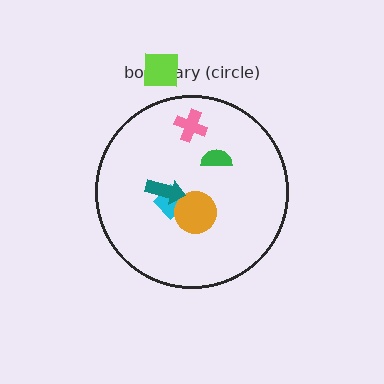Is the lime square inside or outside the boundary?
Outside.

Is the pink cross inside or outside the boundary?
Inside.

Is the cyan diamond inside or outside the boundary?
Inside.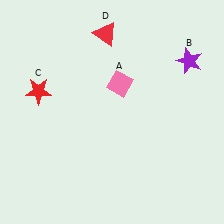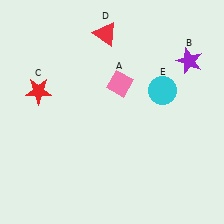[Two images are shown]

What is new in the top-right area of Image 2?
A cyan circle (E) was added in the top-right area of Image 2.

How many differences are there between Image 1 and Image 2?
There is 1 difference between the two images.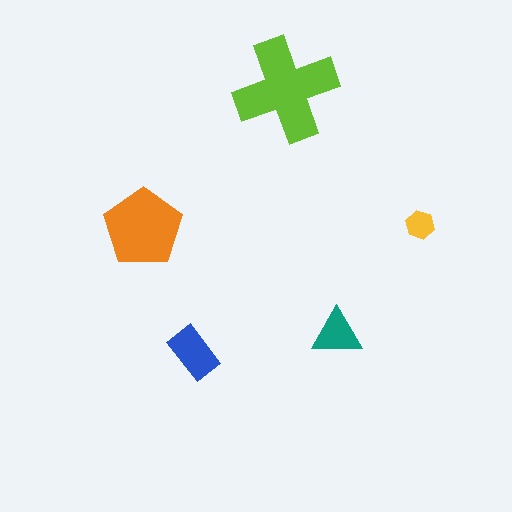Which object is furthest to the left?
The orange pentagon is leftmost.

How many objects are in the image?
There are 5 objects in the image.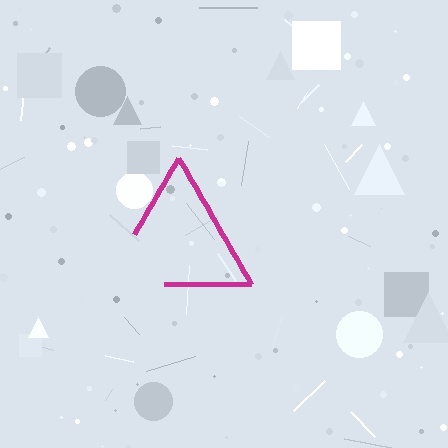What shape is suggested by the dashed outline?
The dashed outline suggests a triangle.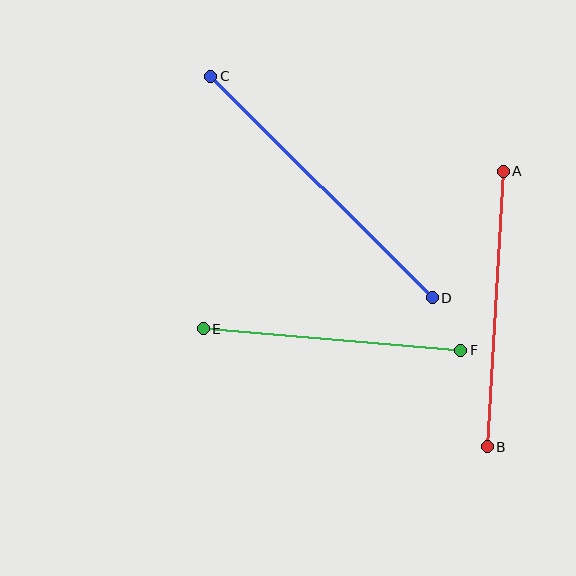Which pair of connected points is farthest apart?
Points C and D are farthest apart.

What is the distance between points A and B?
The distance is approximately 276 pixels.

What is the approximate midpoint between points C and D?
The midpoint is at approximately (322, 187) pixels.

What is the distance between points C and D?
The distance is approximately 313 pixels.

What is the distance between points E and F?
The distance is approximately 258 pixels.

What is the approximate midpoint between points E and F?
The midpoint is at approximately (332, 339) pixels.